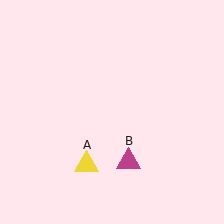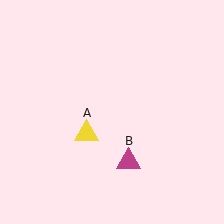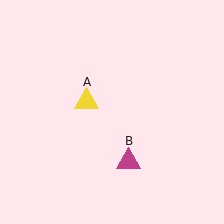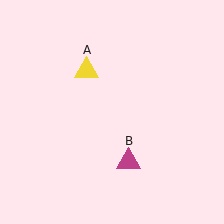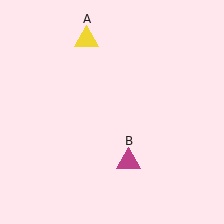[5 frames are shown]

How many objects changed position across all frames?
1 object changed position: yellow triangle (object A).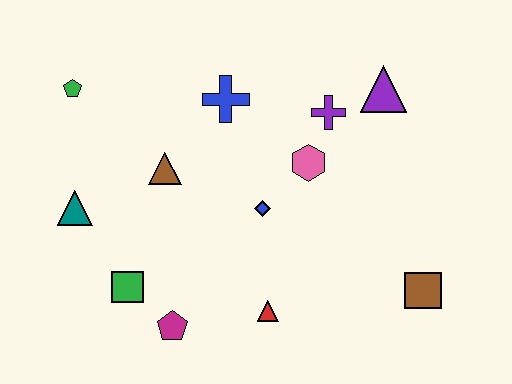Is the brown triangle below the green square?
No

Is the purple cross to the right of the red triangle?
Yes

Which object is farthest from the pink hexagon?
The green pentagon is farthest from the pink hexagon.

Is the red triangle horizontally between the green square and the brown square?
Yes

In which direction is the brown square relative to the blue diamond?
The brown square is to the right of the blue diamond.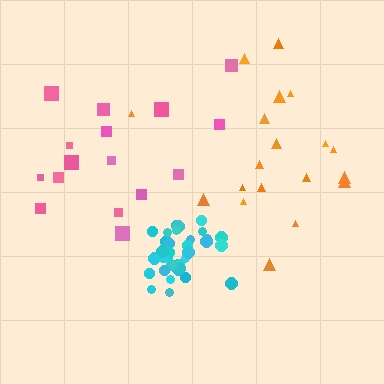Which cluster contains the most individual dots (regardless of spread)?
Cyan (34).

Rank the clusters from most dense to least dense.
cyan, orange, pink.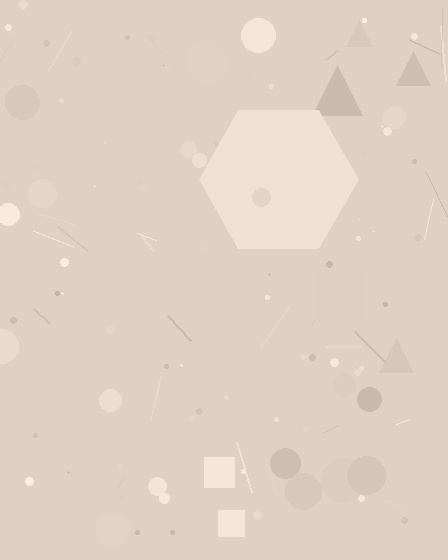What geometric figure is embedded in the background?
A hexagon is embedded in the background.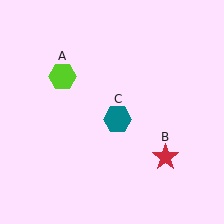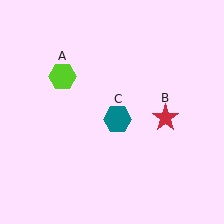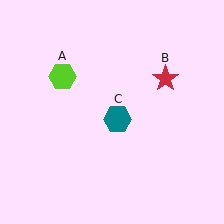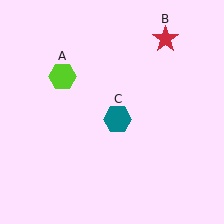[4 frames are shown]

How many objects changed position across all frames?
1 object changed position: red star (object B).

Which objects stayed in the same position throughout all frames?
Lime hexagon (object A) and teal hexagon (object C) remained stationary.